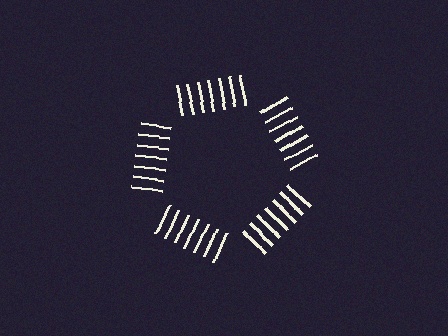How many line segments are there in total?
35 — 7 along each of the 5 edges.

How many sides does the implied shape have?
5 sides — the line-ends trace a pentagon.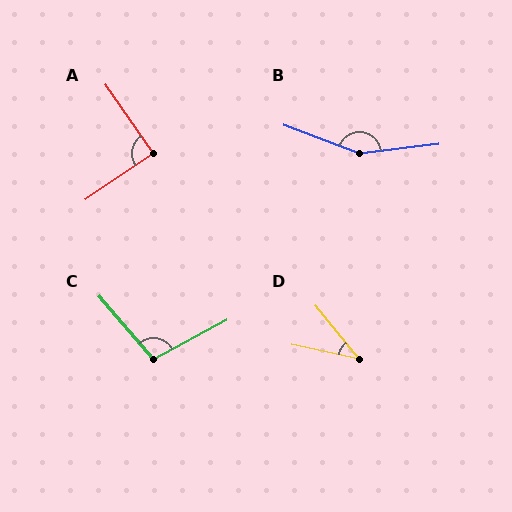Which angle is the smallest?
D, at approximately 39 degrees.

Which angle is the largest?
B, at approximately 152 degrees.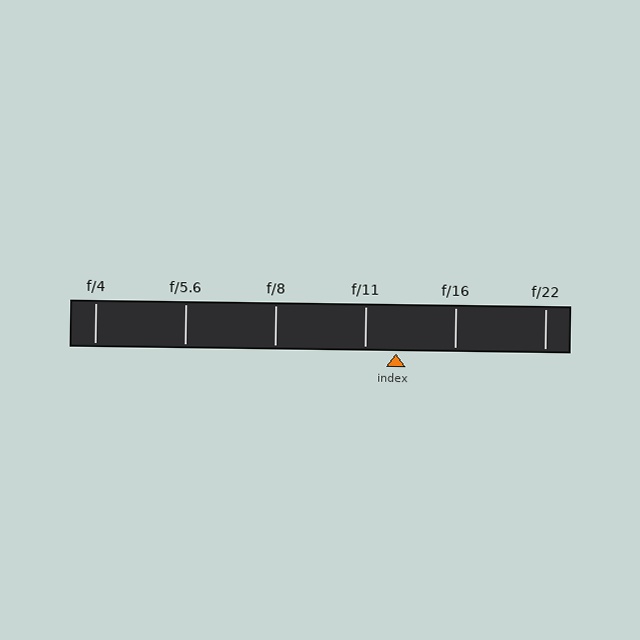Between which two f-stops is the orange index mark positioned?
The index mark is between f/11 and f/16.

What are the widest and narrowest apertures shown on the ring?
The widest aperture shown is f/4 and the narrowest is f/22.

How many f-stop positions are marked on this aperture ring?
There are 6 f-stop positions marked.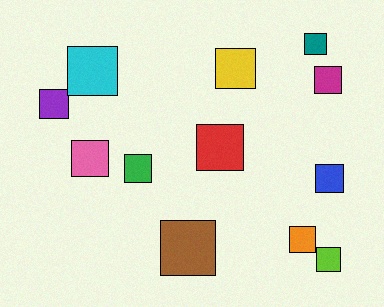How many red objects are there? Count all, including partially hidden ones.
There is 1 red object.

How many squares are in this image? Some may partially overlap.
There are 12 squares.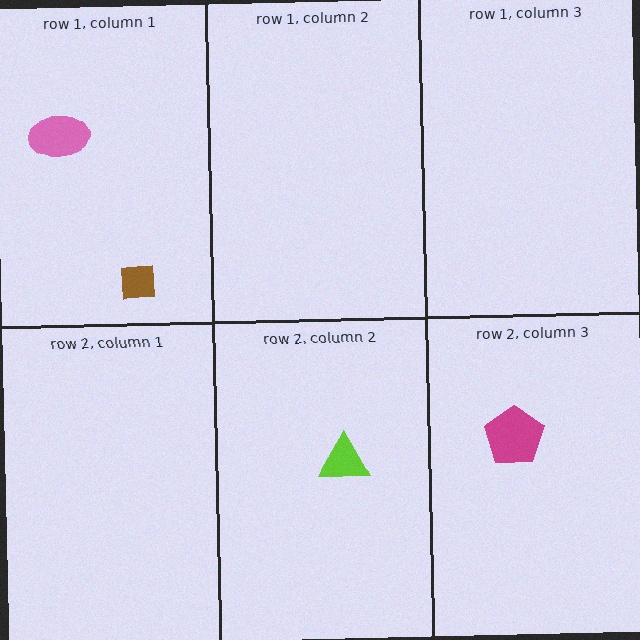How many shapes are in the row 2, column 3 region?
1.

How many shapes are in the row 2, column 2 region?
1.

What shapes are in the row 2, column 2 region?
The lime triangle.